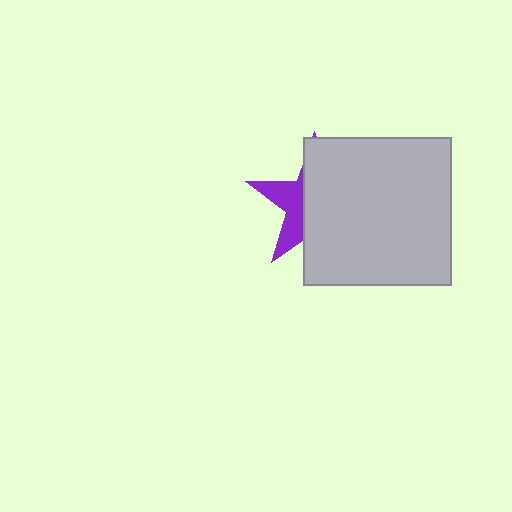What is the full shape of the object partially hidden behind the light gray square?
The partially hidden object is a purple star.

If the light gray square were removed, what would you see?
You would see the complete purple star.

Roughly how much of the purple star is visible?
A small part of it is visible (roughly 35%).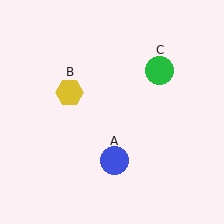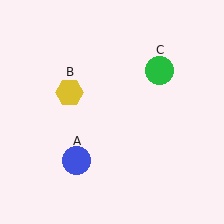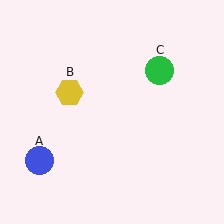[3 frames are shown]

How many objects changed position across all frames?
1 object changed position: blue circle (object A).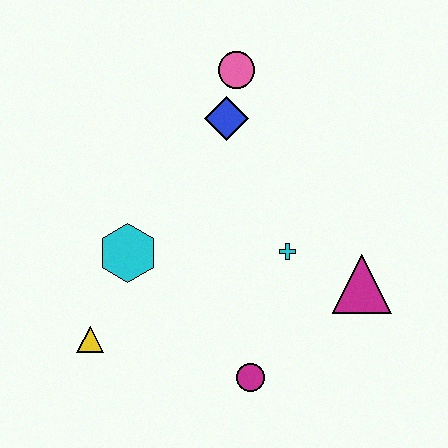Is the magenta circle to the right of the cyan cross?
No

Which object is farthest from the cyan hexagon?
The magenta triangle is farthest from the cyan hexagon.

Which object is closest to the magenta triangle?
The cyan cross is closest to the magenta triangle.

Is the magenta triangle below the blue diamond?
Yes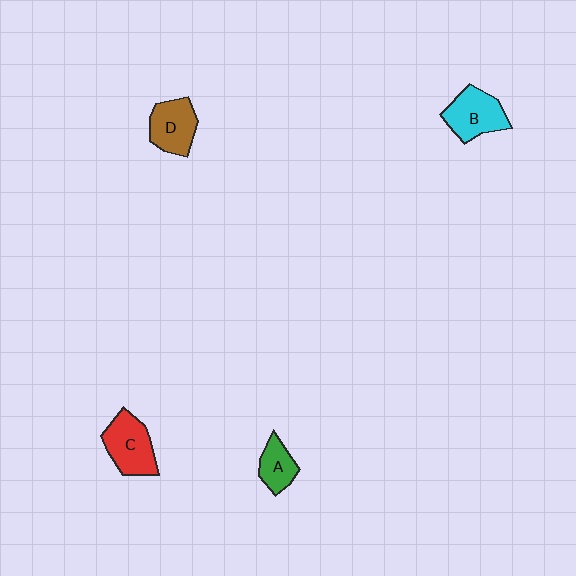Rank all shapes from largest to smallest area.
From largest to smallest: C (red), B (cyan), D (brown), A (green).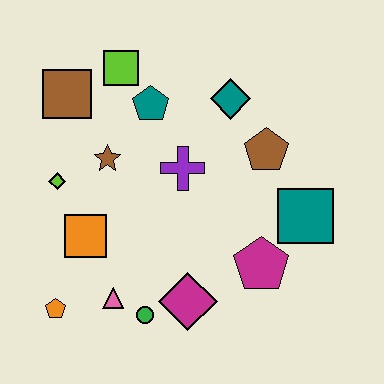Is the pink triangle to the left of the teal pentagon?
Yes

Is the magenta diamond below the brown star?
Yes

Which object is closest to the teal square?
The magenta pentagon is closest to the teal square.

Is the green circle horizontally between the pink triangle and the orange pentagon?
No